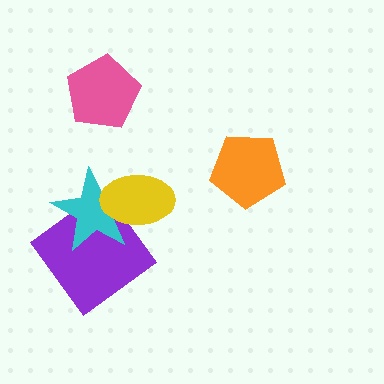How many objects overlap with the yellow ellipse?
2 objects overlap with the yellow ellipse.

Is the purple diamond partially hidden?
Yes, it is partially covered by another shape.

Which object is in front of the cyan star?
The yellow ellipse is in front of the cyan star.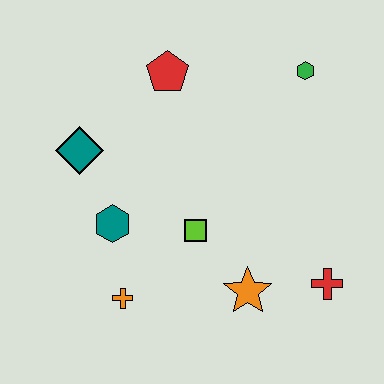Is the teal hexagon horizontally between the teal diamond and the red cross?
Yes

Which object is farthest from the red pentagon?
The red cross is farthest from the red pentagon.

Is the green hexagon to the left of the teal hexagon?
No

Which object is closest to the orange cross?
The teal hexagon is closest to the orange cross.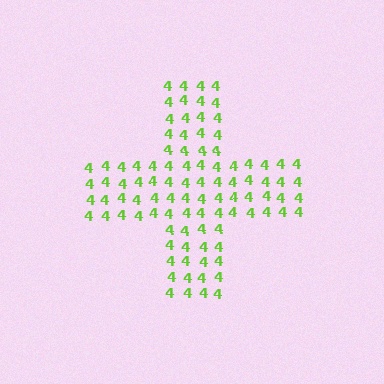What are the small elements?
The small elements are digit 4's.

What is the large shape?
The large shape is a cross.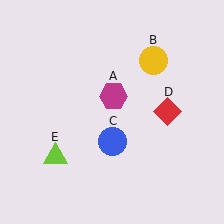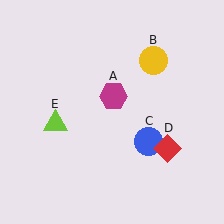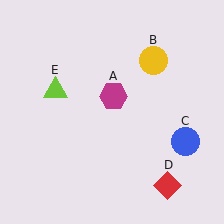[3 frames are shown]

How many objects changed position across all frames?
3 objects changed position: blue circle (object C), red diamond (object D), lime triangle (object E).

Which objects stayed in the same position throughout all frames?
Magenta hexagon (object A) and yellow circle (object B) remained stationary.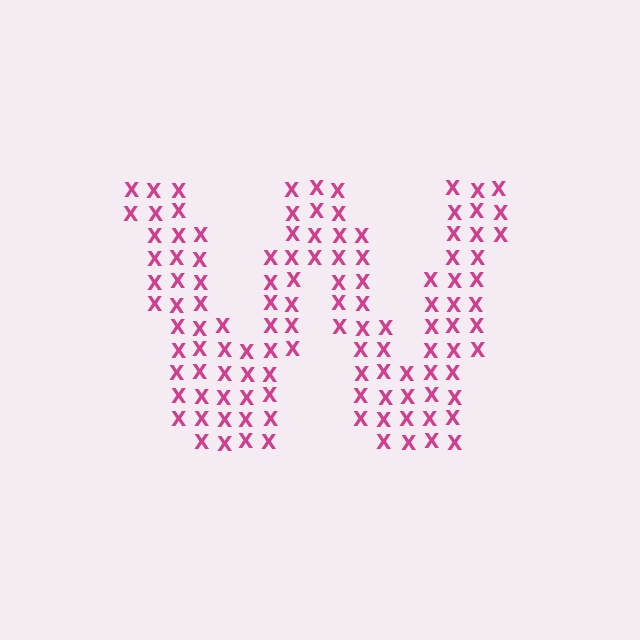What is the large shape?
The large shape is the letter W.